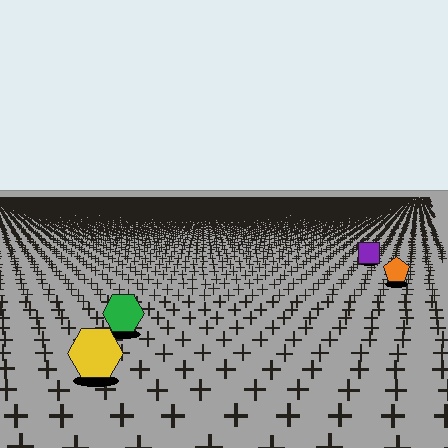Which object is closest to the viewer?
The yellow hexagon is closest. The texture marks near it are larger and more spread out.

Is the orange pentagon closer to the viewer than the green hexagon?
No. The green hexagon is closer — you can tell from the texture gradient: the ground texture is coarser near it.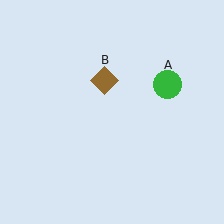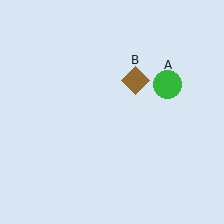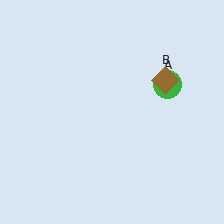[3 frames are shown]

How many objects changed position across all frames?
1 object changed position: brown diamond (object B).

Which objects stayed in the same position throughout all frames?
Green circle (object A) remained stationary.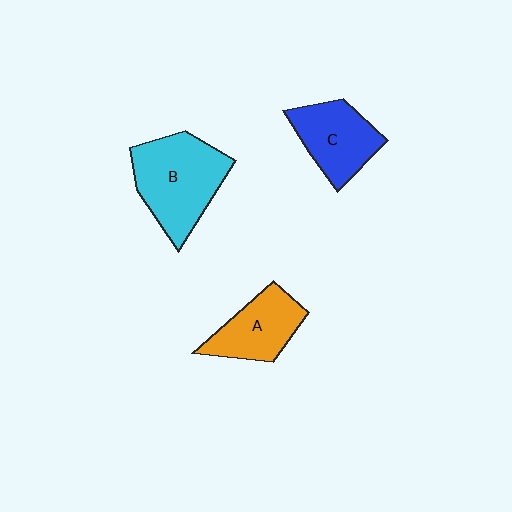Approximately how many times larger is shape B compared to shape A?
Approximately 1.5 times.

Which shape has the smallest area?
Shape A (orange).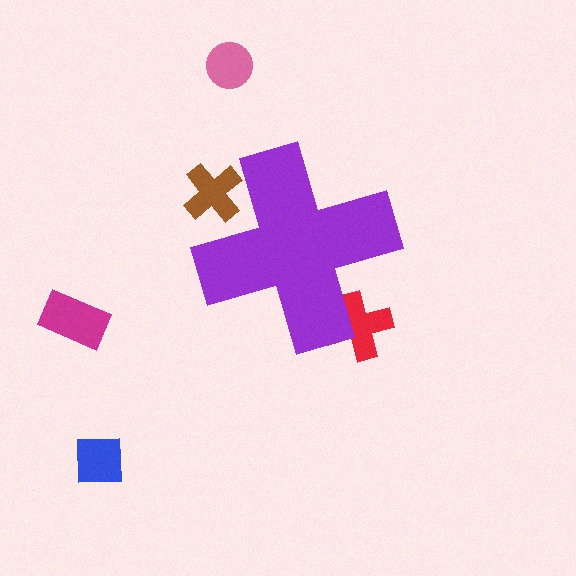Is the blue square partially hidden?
No, the blue square is fully visible.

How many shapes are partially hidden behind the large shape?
2 shapes are partially hidden.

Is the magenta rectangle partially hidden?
No, the magenta rectangle is fully visible.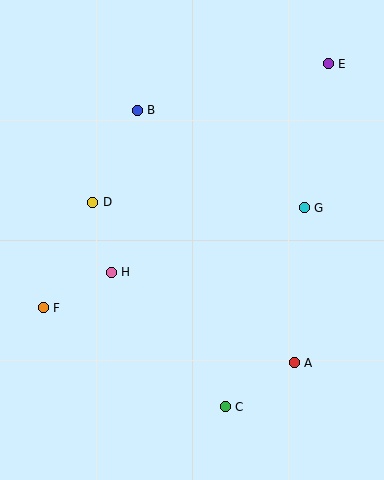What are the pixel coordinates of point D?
Point D is at (93, 202).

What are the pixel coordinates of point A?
Point A is at (294, 363).